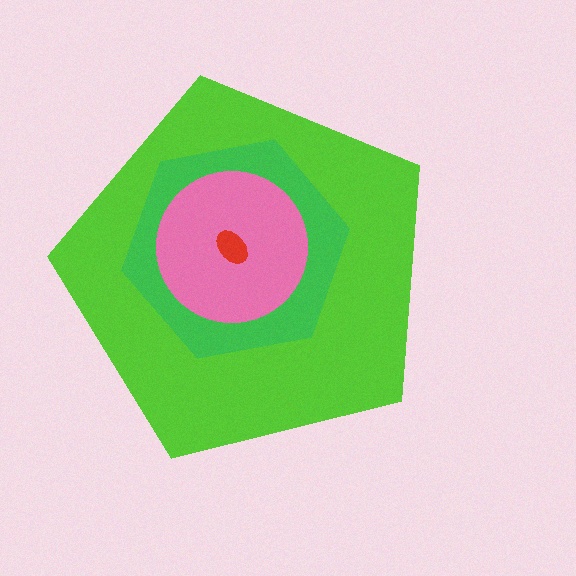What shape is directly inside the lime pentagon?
The green hexagon.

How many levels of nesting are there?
4.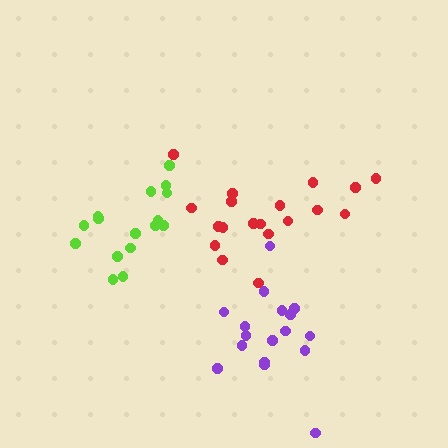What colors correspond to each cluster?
The clusters are colored: purple, red, lime.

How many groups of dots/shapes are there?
There are 3 groups.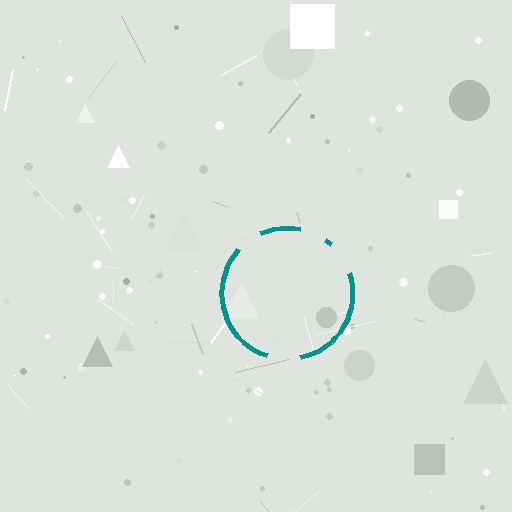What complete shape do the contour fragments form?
The contour fragments form a circle.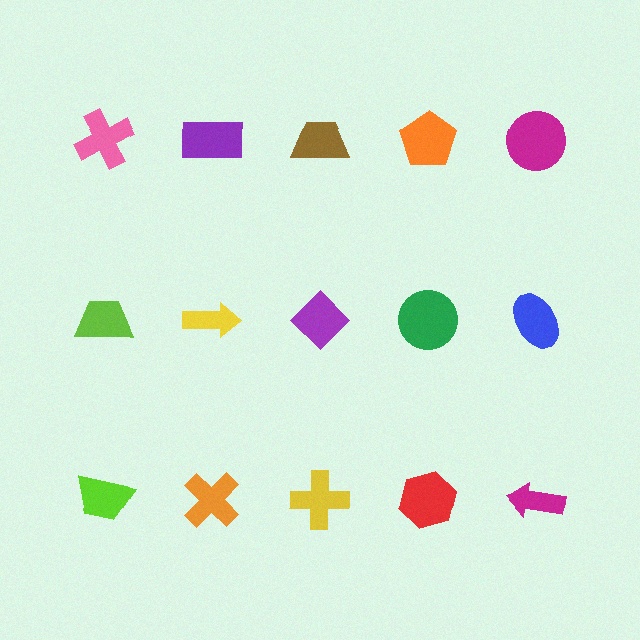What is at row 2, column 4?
A green circle.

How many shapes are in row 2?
5 shapes.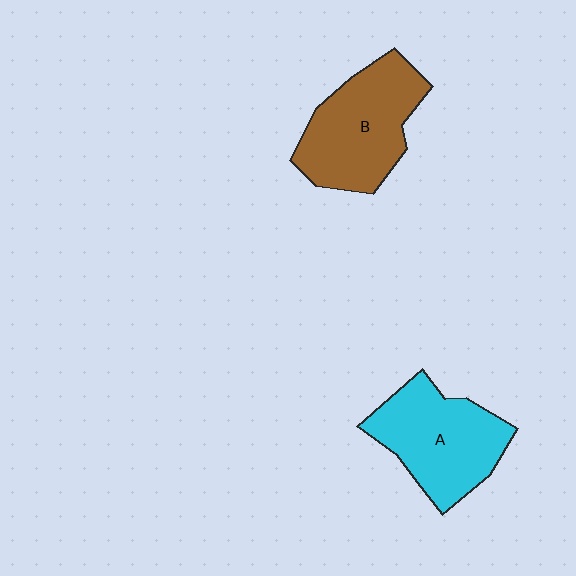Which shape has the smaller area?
Shape A (cyan).